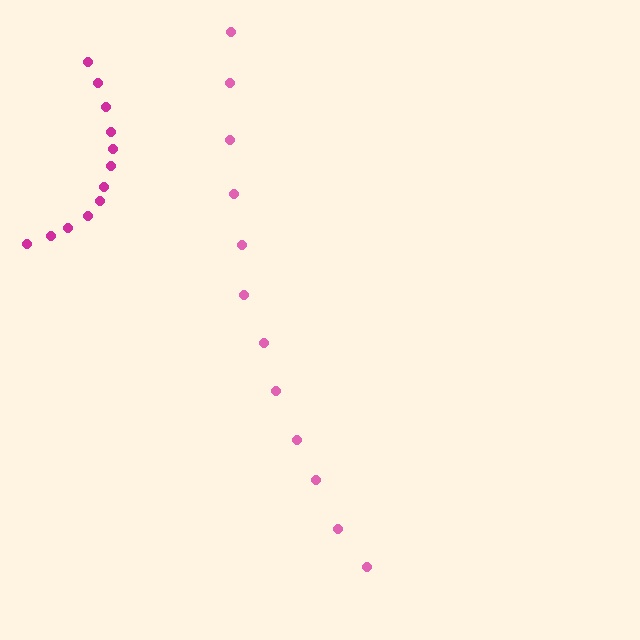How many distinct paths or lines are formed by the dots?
There are 2 distinct paths.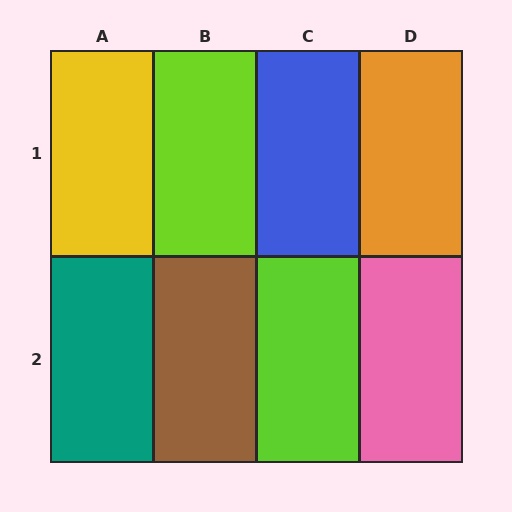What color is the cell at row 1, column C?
Blue.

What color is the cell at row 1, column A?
Yellow.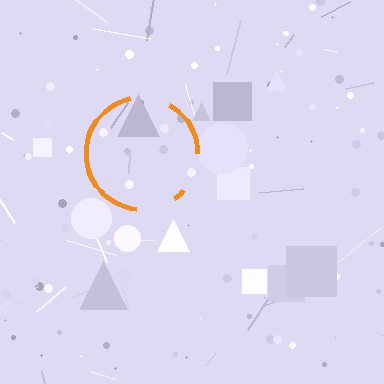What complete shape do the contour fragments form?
The contour fragments form a circle.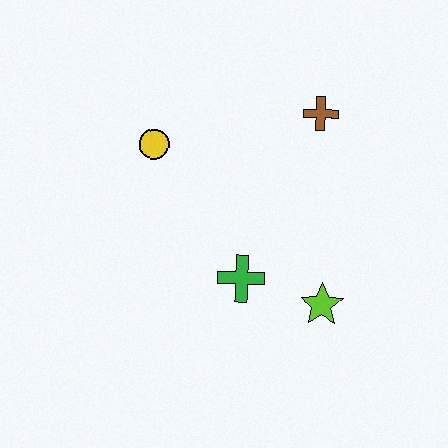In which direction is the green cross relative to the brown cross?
The green cross is below the brown cross.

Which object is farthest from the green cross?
The brown cross is farthest from the green cross.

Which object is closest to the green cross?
The lime star is closest to the green cross.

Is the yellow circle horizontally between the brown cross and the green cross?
No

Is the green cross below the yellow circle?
Yes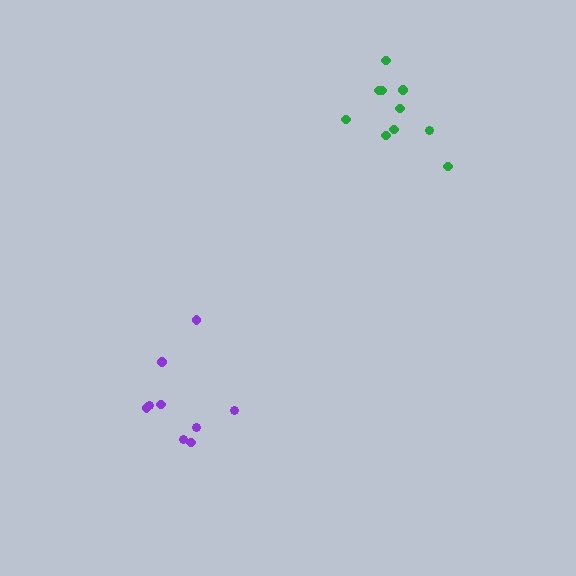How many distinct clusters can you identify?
There are 2 distinct clusters.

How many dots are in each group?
Group 1: 9 dots, Group 2: 10 dots (19 total).